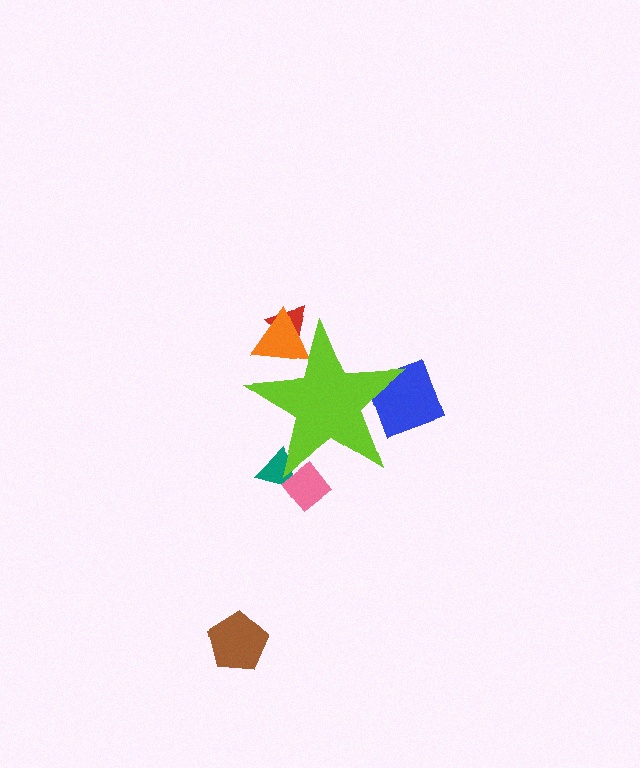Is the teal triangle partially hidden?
Yes, the teal triangle is partially hidden behind the lime star.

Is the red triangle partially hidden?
Yes, the red triangle is partially hidden behind the lime star.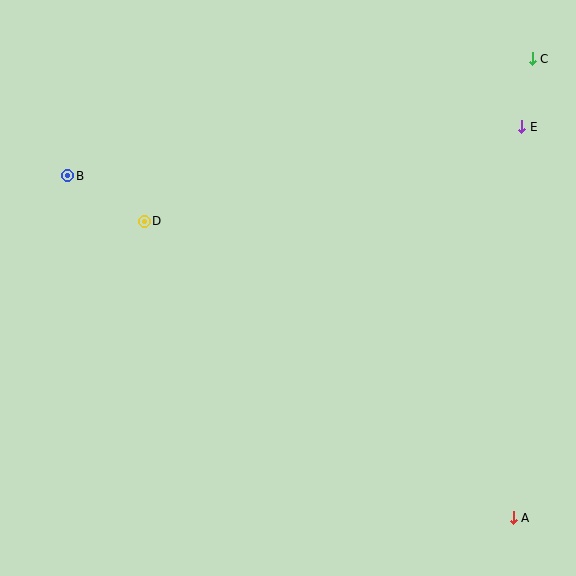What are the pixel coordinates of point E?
Point E is at (522, 127).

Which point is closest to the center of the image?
Point D at (144, 221) is closest to the center.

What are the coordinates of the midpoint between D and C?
The midpoint between D and C is at (338, 140).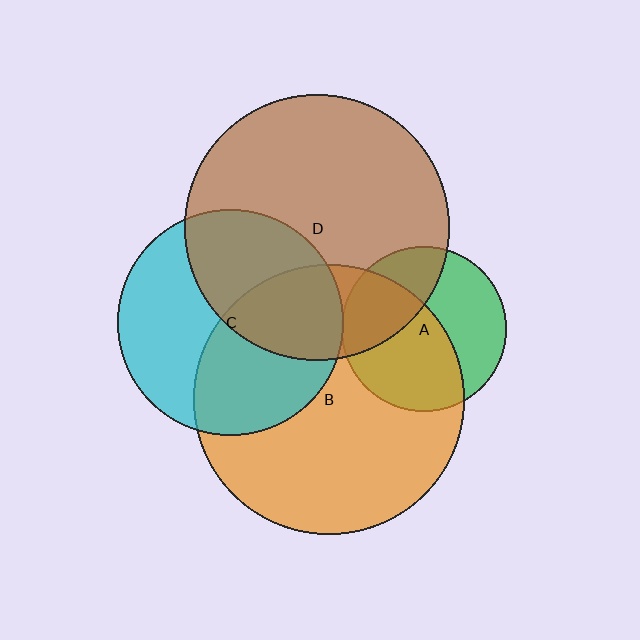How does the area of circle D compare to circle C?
Approximately 1.4 times.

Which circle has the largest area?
Circle B (orange).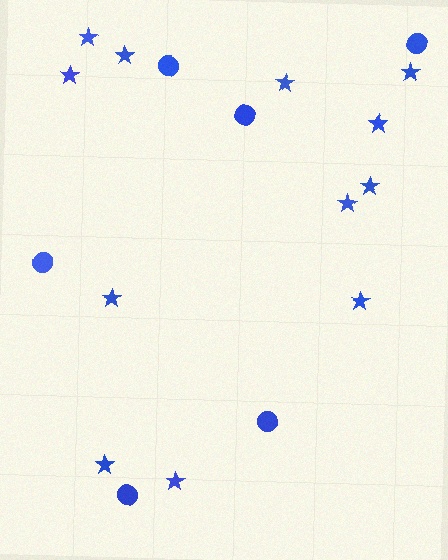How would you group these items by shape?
There are 2 groups: one group of circles (6) and one group of stars (12).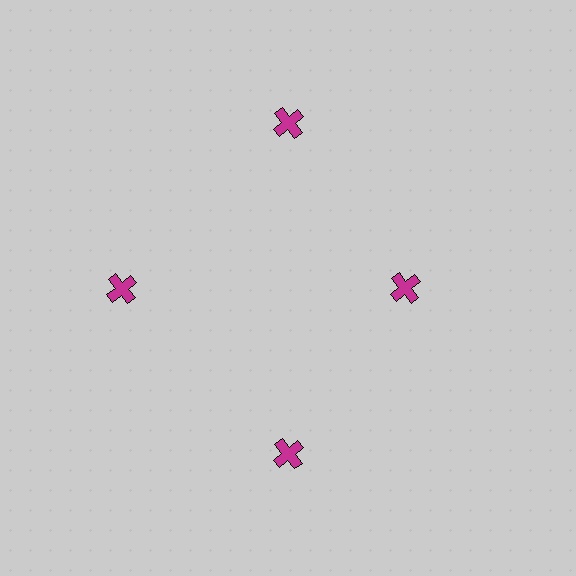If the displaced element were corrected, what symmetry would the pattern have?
It would have 4-fold rotational symmetry — the pattern would map onto itself every 90 degrees.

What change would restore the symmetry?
The symmetry would be restored by moving it outward, back onto the ring so that all 4 crosses sit at equal angles and equal distance from the center.